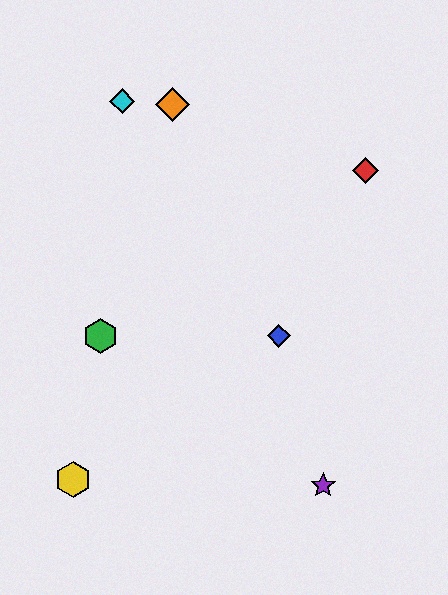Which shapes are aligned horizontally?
The blue diamond, the green hexagon are aligned horizontally.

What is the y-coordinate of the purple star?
The purple star is at y≈486.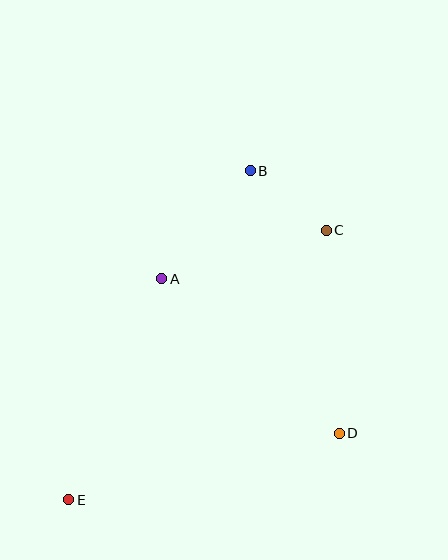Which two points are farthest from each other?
Points B and E are farthest from each other.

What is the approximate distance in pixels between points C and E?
The distance between C and E is approximately 373 pixels.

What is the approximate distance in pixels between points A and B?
The distance between A and B is approximately 140 pixels.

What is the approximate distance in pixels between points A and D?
The distance between A and D is approximately 235 pixels.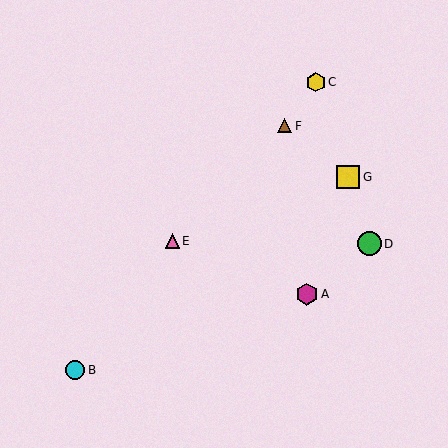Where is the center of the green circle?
The center of the green circle is at (369, 244).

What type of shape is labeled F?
Shape F is a brown triangle.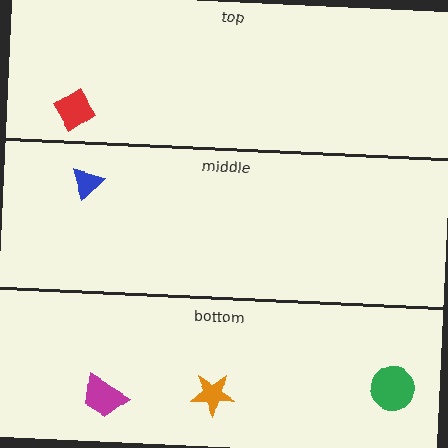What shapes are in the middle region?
The blue triangle.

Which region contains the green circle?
The bottom region.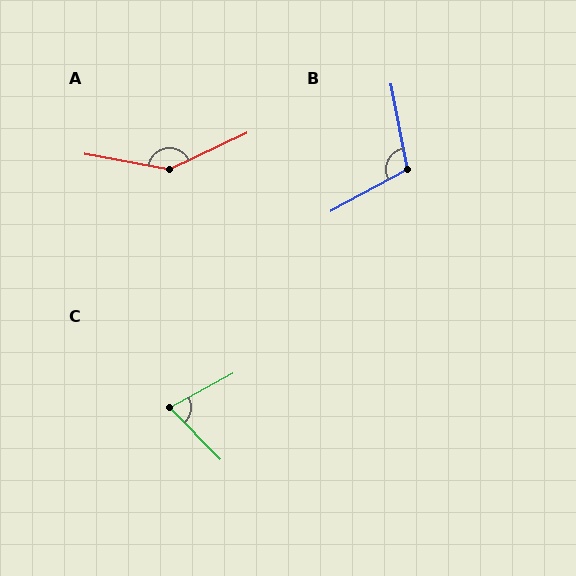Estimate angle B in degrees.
Approximately 107 degrees.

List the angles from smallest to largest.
C (74°), B (107°), A (144°).